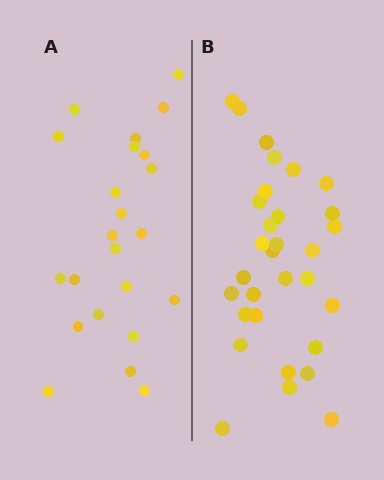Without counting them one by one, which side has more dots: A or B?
Region B (the right region) has more dots.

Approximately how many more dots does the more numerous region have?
Region B has roughly 8 or so more dots than region A.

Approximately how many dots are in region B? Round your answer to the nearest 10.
About 30 dots. (The exact count is 31, which rounds to 30.)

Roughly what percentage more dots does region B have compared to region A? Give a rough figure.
About 35% more.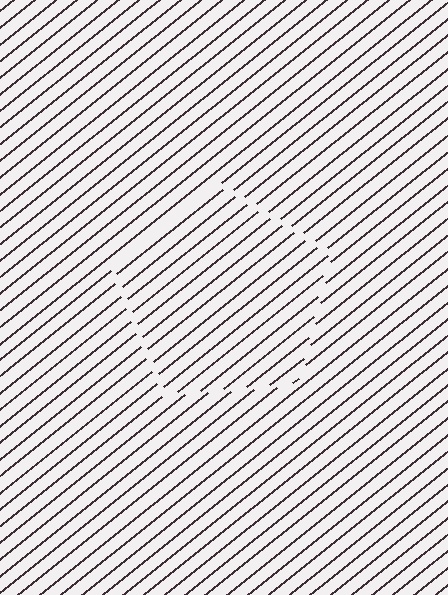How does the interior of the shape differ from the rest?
The interior of the shape contains the same grating, shifted by half a period — the contour is defined by the phase discontinuity where line-ends from the inner and outer gratings abut.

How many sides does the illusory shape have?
5 sides — the line-ends trace a pentagon.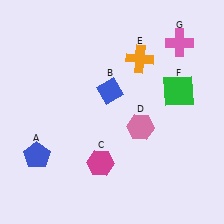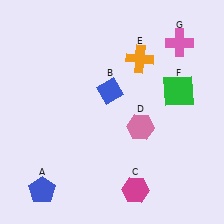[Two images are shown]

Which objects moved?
The objects that moved are: the blue pentagon (A), the magenta hexagon (C).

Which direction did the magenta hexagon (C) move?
The magenta hexagon (C) moved right.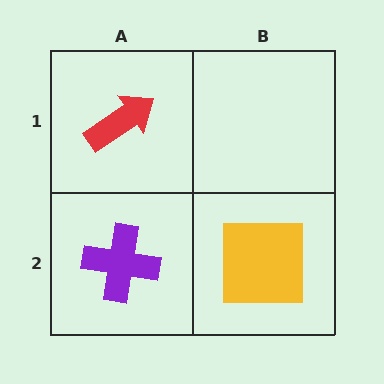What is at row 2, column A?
A purple cross.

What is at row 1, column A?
A red arrow.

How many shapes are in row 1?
1 shape.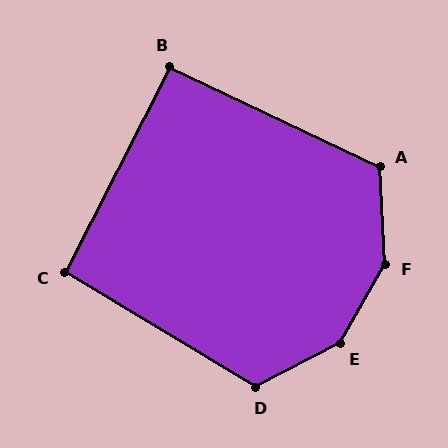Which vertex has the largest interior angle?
E, at approximately 147 degrees.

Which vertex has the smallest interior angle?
B, at approximately 92 degrees.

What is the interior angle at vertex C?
Approximately 94 degrees (approximately right).